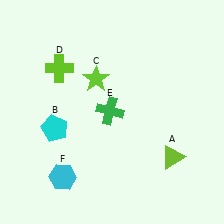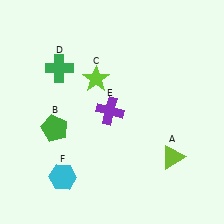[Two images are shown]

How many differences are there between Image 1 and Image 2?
There are 3 differences between the two images.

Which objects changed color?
B changed from cyan to green. D changed from lime to green. E changed from green to purple.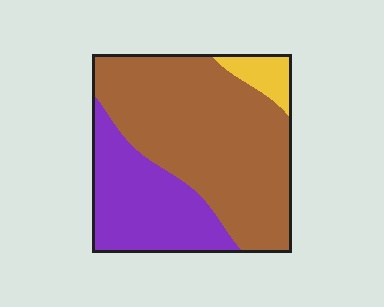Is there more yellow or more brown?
Brown.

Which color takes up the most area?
Brown, at roughly 65%.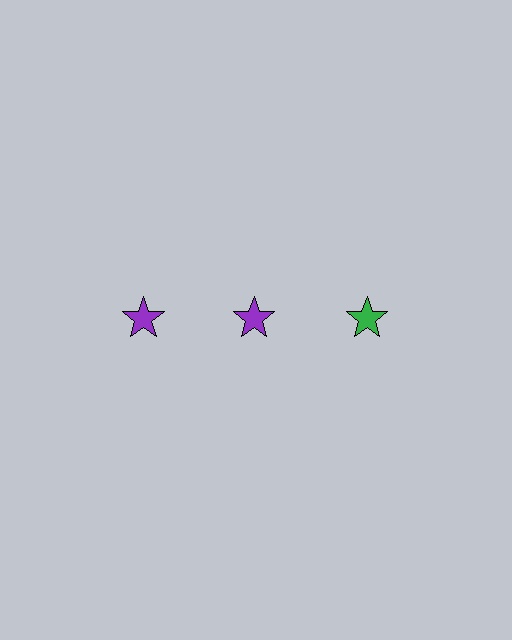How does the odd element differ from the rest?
It has a different color: green instead of purple.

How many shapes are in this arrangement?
There are 3 shapes arranged in a grid pattern.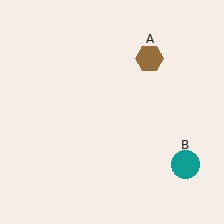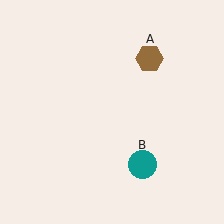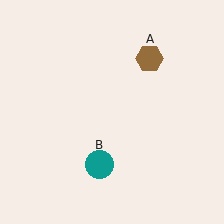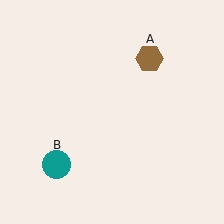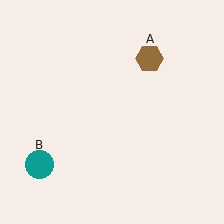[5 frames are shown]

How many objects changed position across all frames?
1 object changed position: teal circle (object B).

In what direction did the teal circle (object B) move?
The teal circle (object B) moved left.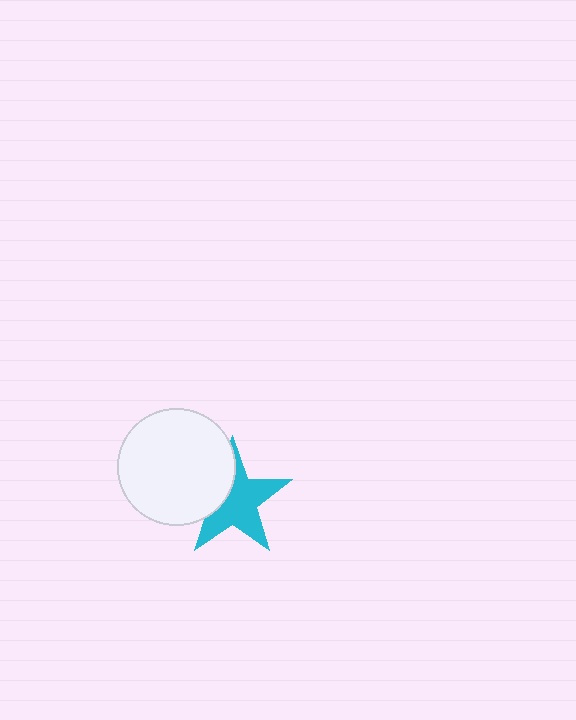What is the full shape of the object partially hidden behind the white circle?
The partially hidden object is a cyan star.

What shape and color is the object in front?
The object in front is a white circle.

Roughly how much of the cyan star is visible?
Most of it is visible (roughly 67%).